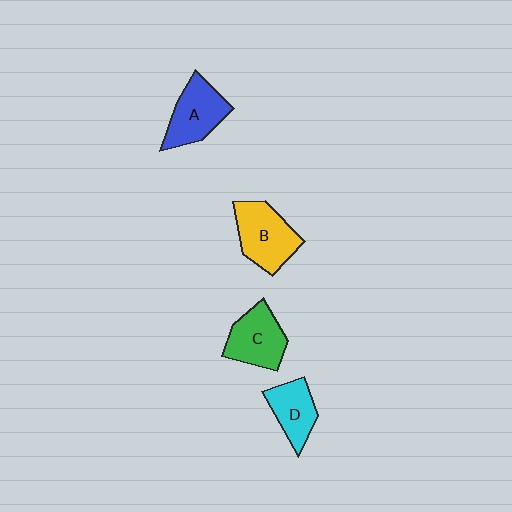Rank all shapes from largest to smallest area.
From largest to smallest: B (yellow), A (blue), C (green), D (cyan).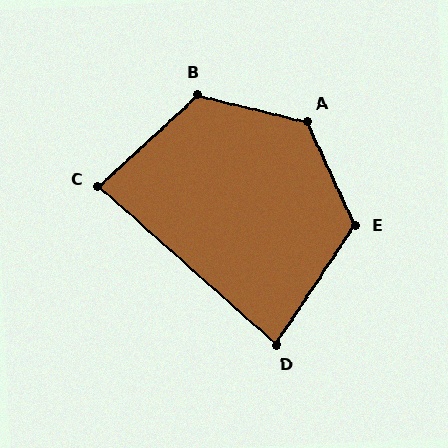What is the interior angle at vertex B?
Approximately 124 degrees (obtuse).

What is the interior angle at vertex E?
Approximately 121 degrees (obtuse).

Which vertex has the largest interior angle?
A, at approximately 129 degrees.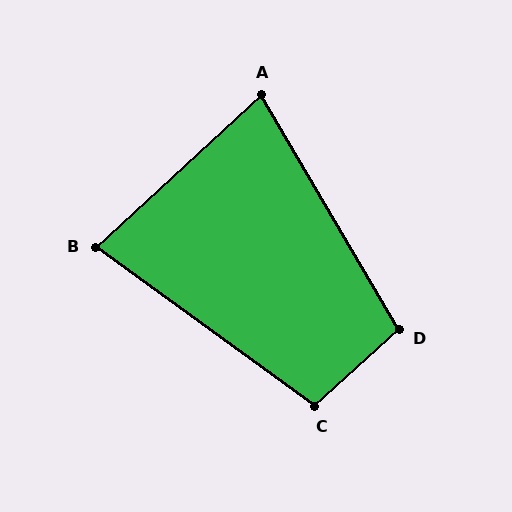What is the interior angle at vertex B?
Approximately 78 degrees (acute).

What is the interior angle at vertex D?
Approximately 102 degrees (obtuse).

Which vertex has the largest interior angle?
C, at approximately 102 degrees.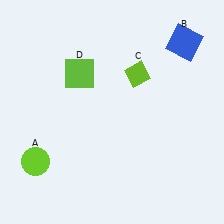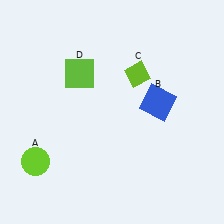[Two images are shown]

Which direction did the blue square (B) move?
The blue square (B) moved down.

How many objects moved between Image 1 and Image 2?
1 object moved between the two images.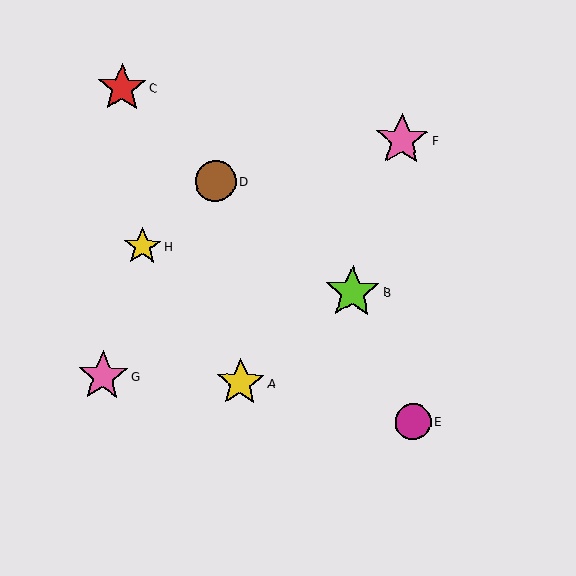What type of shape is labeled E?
Shape E is a magenta circle.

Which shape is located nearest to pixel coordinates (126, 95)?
The red star (labeled C) at (122, 88) is nearest to that location.